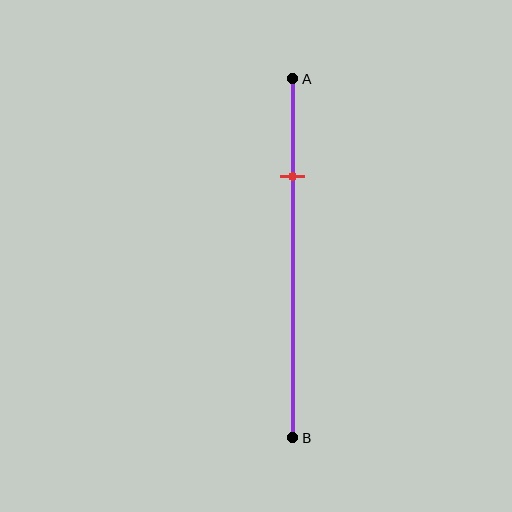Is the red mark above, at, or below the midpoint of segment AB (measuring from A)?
The red mark is above the midpoint of segment AB.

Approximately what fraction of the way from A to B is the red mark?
The red mark is approximately 25% of the way from A to B.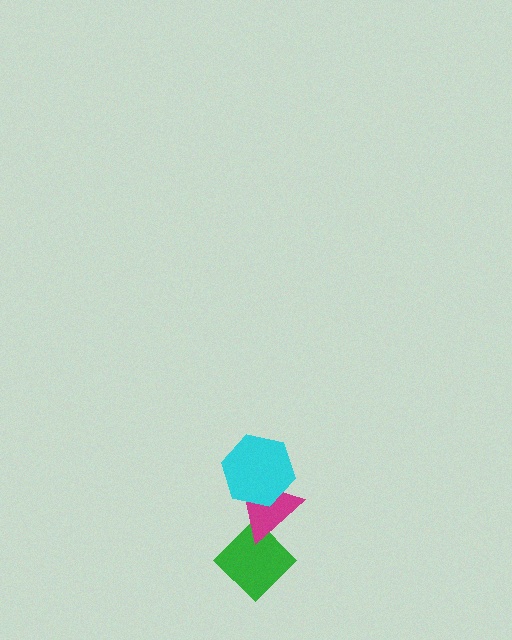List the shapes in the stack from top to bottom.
From top to bottom: the cyan hexagon, the magenta triangle, the green diamond.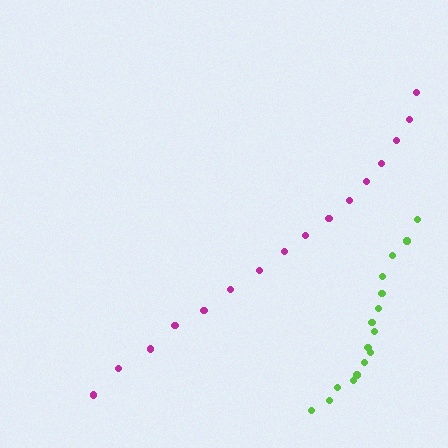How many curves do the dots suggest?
There are 2 distinct paths.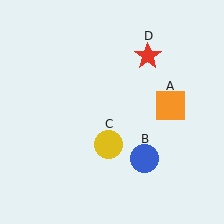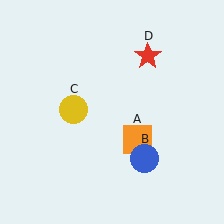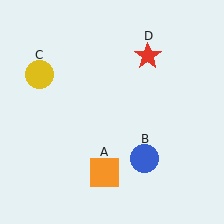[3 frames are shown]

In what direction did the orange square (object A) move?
The orange square (object A) moved down and to the left.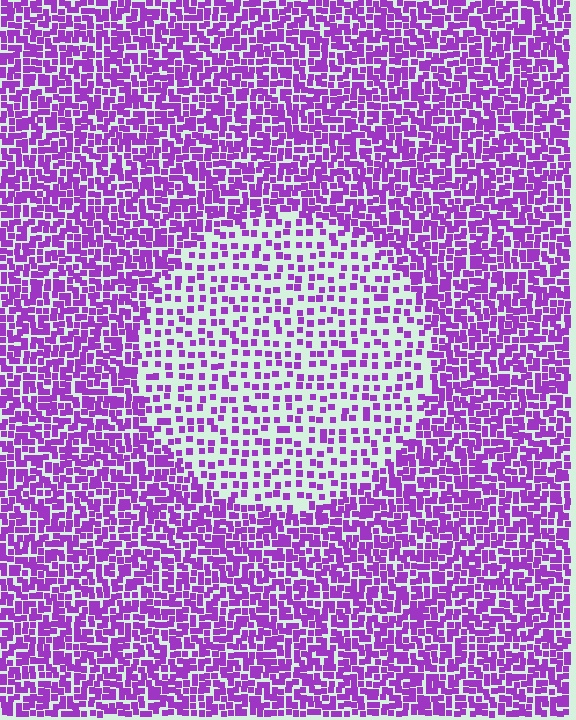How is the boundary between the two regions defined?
The boundary is defined by a change in element density (approximately 2.2x ratio). All elements are the same color, size, and shape.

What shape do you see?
I see a circle.